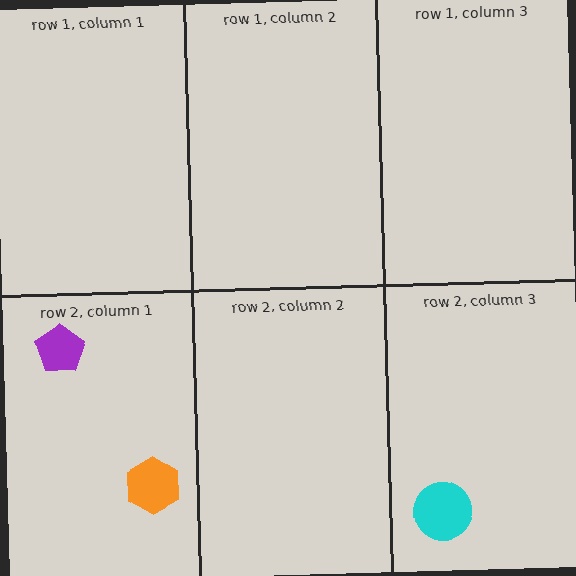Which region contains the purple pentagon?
The row 2, column 1 region.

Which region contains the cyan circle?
The row 2, column 3 region.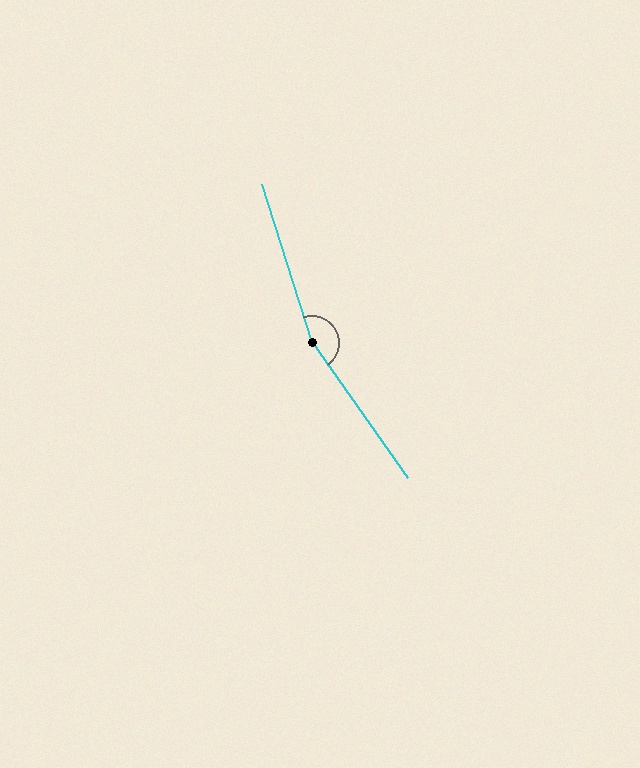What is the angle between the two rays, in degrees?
Approximately 162 degrees.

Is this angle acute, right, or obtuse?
It is obtuse.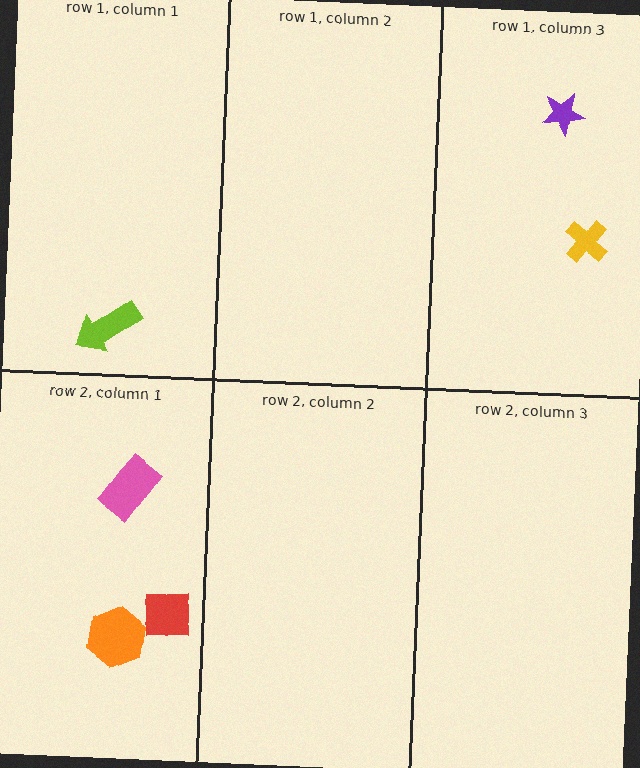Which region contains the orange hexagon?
The row 2, column 1 region.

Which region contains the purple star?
The row 1, column 3 region.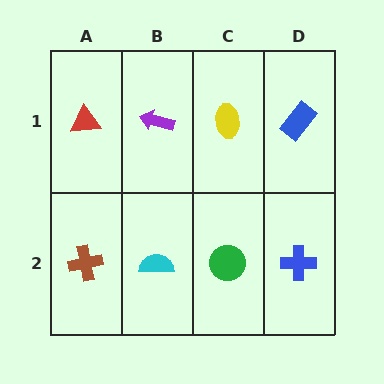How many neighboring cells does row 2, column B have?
3.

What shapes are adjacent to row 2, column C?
A yellow ellipse (row 1, column C), a cyan semicircle (row 2, column B), a blue cross (row 2, column D).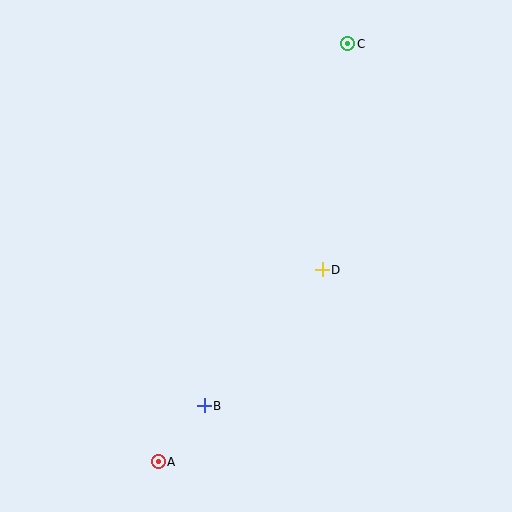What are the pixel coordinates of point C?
Point C is at (348, 44).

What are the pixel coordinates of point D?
Point D is at (322, 270).